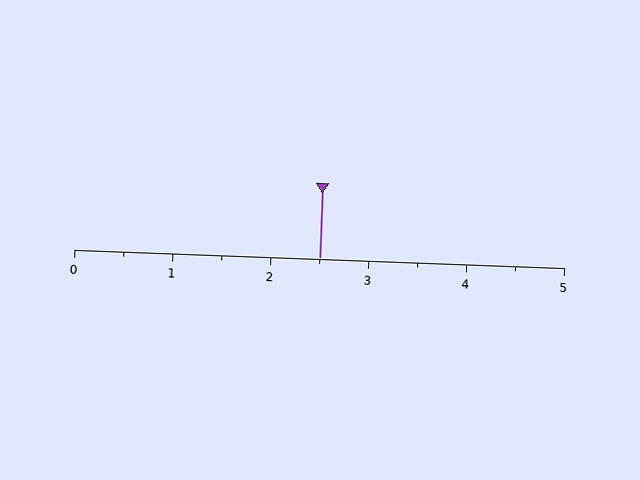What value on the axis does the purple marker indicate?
The marker indicates approximately 2.5.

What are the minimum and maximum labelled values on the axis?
The axis runs from 0 to 5.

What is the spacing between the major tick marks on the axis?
The major ticks are spaced 1 apart.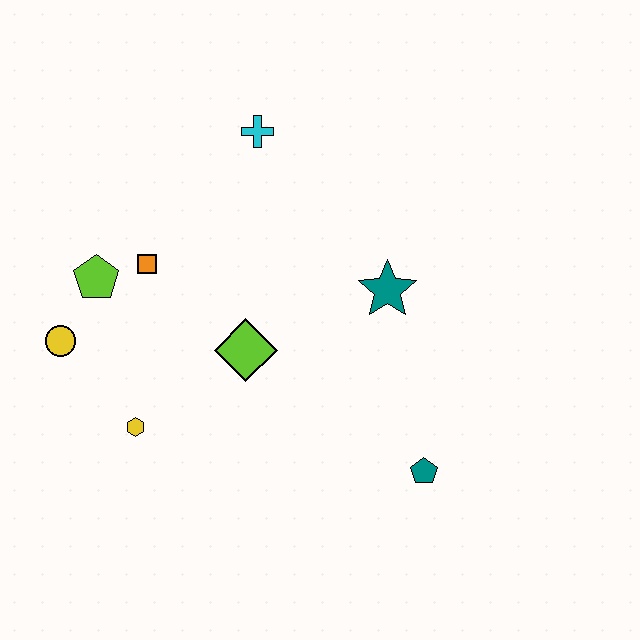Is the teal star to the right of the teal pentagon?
No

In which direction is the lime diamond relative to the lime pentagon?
The lime diamond is to the right of the lime pentagon.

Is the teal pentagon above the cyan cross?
No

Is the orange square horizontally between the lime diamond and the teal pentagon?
No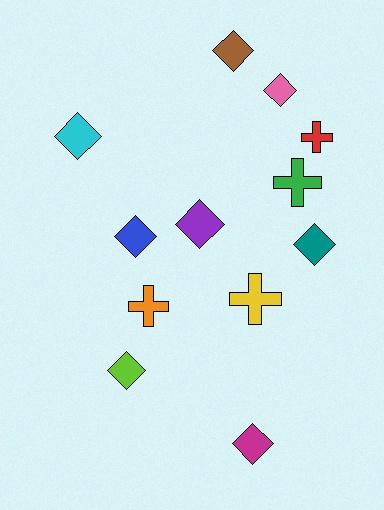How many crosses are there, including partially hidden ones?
There are 4 crosses.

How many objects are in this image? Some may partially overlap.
There are 12 objects.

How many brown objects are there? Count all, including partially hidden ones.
There is 1 brown object.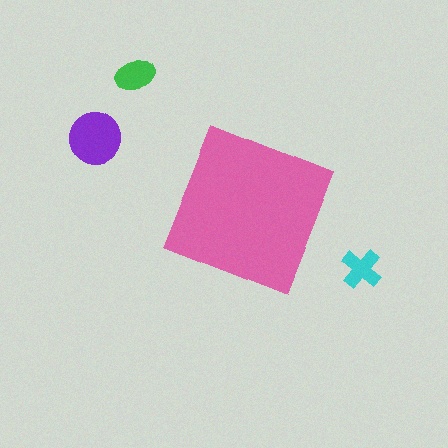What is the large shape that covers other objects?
A pink diamond.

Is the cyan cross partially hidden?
No, the cyan cross is fully visible.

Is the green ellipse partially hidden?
No, the green ellipse is fully visible.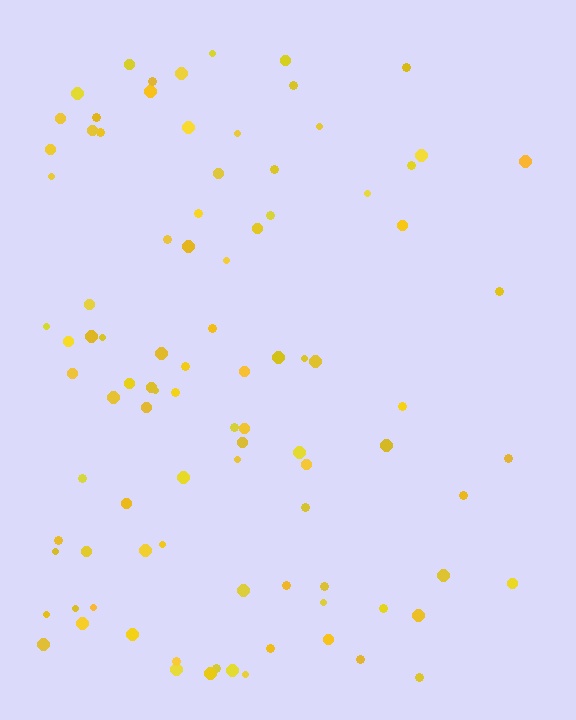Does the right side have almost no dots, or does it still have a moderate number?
Still a moderate number, just noticeably fewer than the left.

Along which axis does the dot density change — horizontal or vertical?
Horizontal.